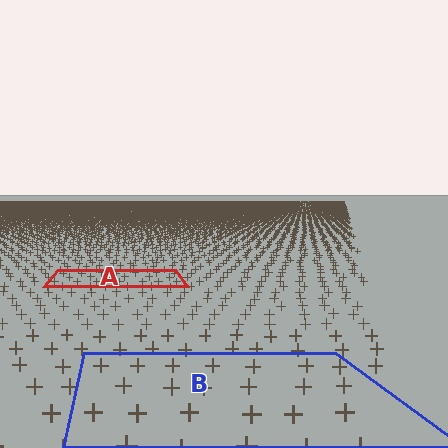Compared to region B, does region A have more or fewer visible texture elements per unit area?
Region A has more texture elements per unit area — they are packed more densely because it is farther away.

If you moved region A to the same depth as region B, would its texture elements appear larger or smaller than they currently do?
They would appear larger. At a closer depth, the same texture elements are projected at a bigger on-screen size.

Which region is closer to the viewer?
Region B is closer. The texture elements there are larger and more spread out.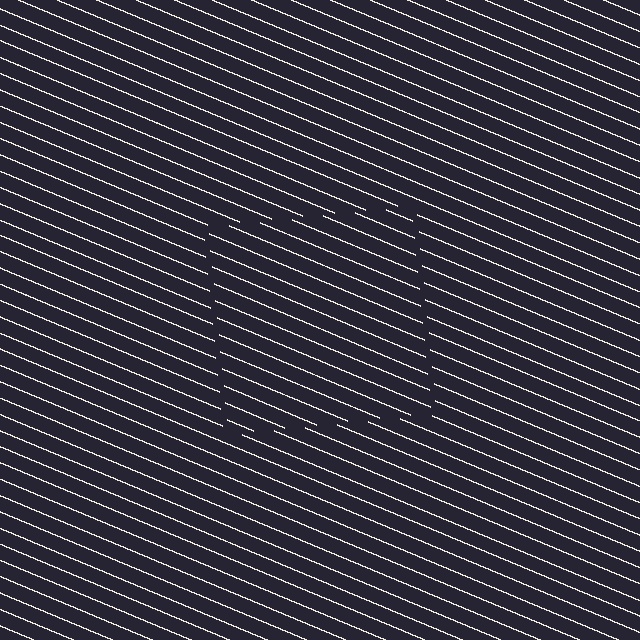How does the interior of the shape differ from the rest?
The interior of the shape contains the same grating, shifted by half a period — the contour is defined by the phase discontinuity where line-ends from the inner and outer gratings abut.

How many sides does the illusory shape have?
4 sides — the line-ends trace a square.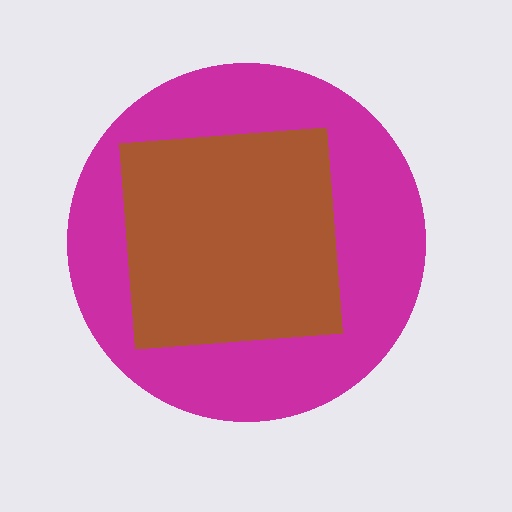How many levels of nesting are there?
2.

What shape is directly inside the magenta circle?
The brown square.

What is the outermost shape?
The magenta circle.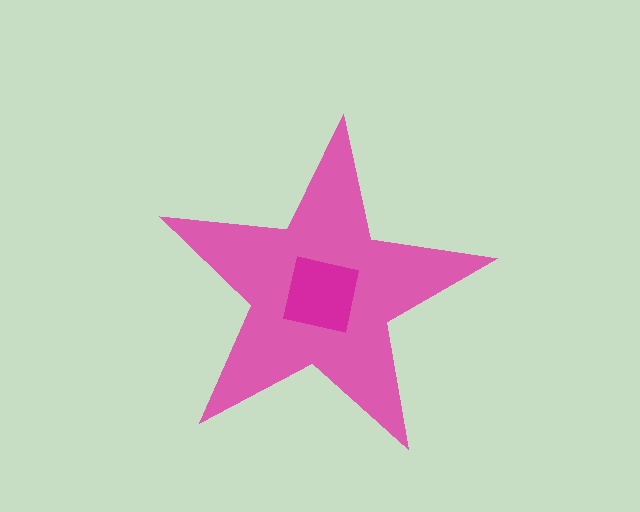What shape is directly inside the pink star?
The magenta square.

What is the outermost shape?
The pink star.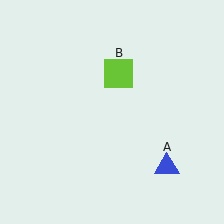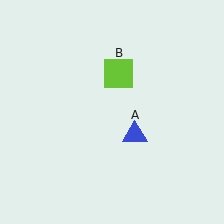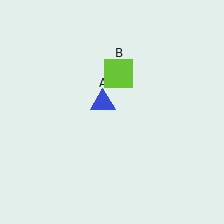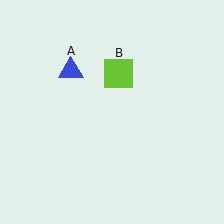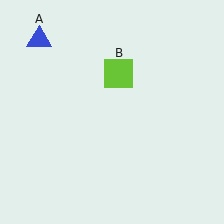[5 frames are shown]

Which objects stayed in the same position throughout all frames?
Lime square (object B) remained stationary.